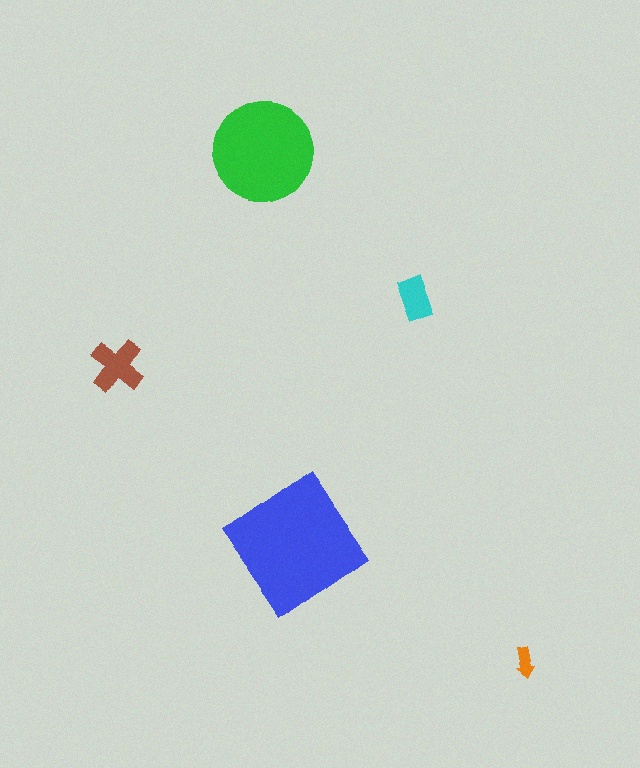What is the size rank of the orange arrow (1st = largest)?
5th.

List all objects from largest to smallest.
The blue diamond, the green circle, the brown cross, the cyan rectangle, the orange arrow.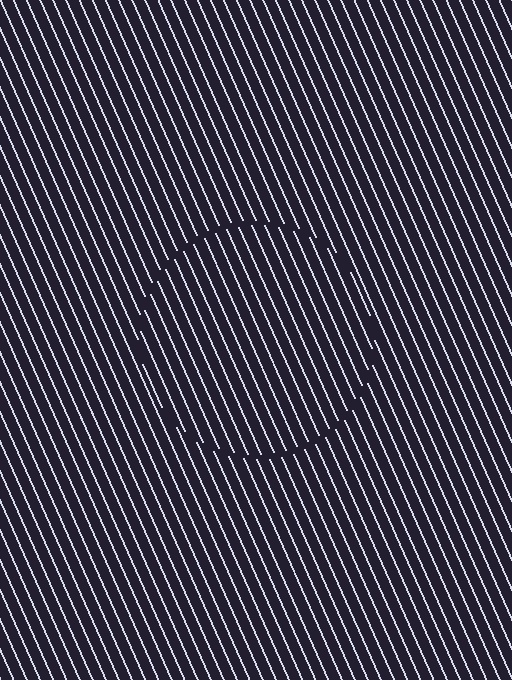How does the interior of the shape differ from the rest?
The interior of the shape contains the same grating, shifted by half a period — the contour is defined by the phase discontinuity where line-ends from the inner and outer gratings abut.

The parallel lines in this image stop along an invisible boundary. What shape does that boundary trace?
An illusory circle. The interior of the shape contains the same grating, shifted by half a period — the contour is defined by the phase discontinuity where line-ends from the inner and outer gratings abut.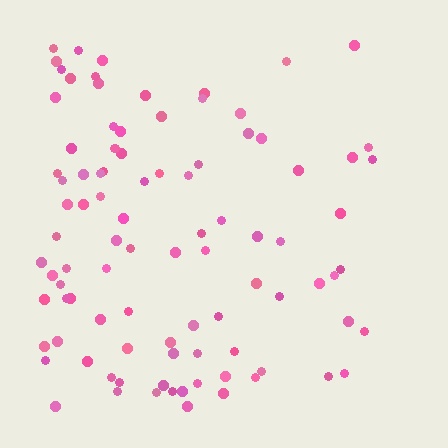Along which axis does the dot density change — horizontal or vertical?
Horizontal.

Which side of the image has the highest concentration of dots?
The left.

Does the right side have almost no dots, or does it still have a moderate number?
Still a moderate number, just noticeably fewer than the left.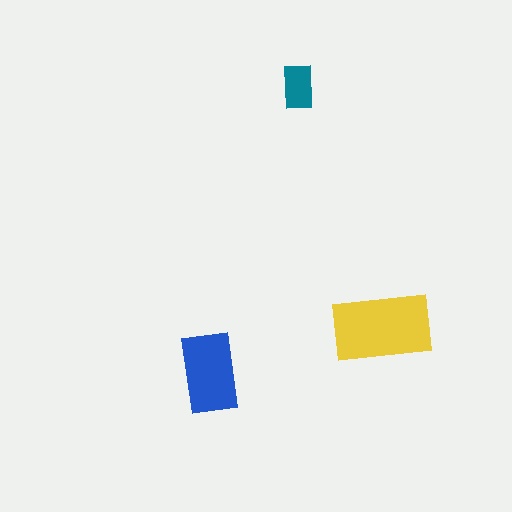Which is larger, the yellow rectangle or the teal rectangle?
The yellow one.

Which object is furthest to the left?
The blue rectangle is leftmost.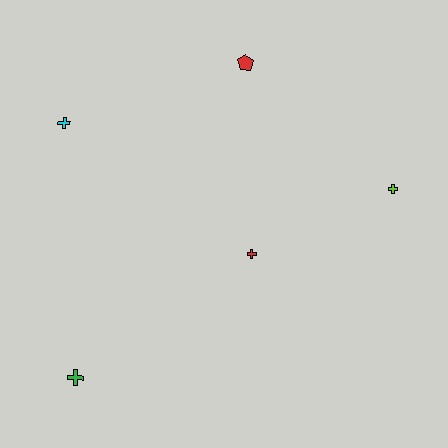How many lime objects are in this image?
There is 1 lime object.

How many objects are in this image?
There are 5 objects.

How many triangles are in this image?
There are no triangles.